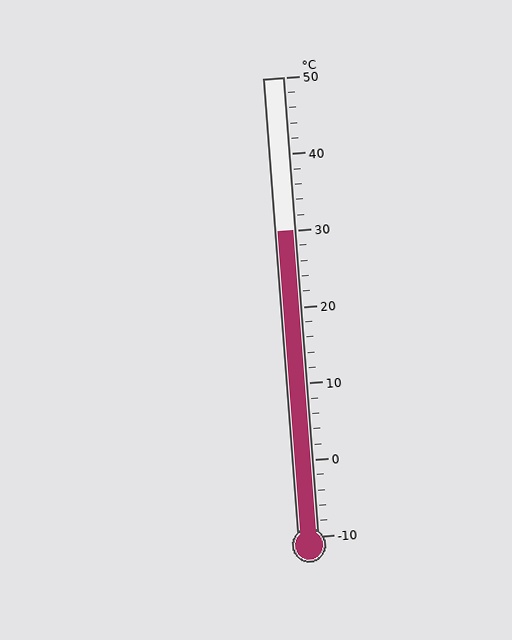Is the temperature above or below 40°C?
The temperature is below 40°C.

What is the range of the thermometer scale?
The thermometer scale ranges from -10°C to 50°C.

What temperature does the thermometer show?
The thermometer shows approximately 30°C.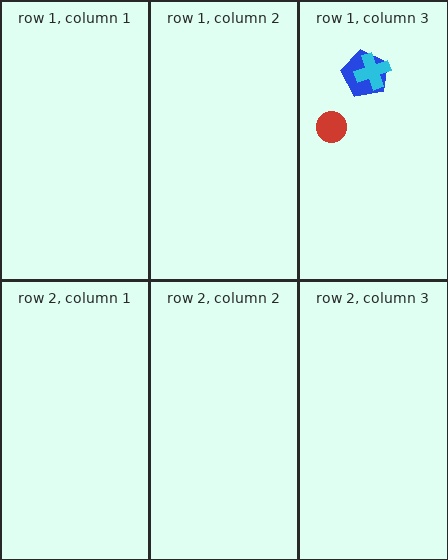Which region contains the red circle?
The row 1, column 3 region.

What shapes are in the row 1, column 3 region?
The blue pentagon, the red circle, the cyan cross.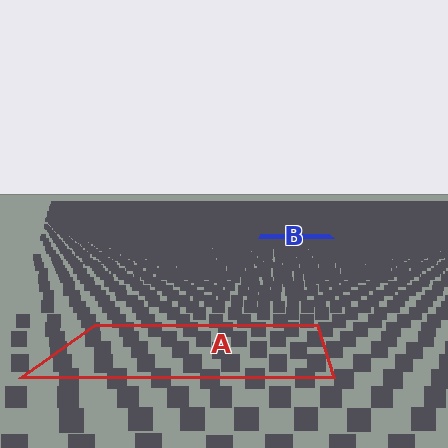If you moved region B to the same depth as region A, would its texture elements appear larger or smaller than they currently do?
They would appear larger. At a closer depth, the same texture elements are projected at a bigger on-screen size.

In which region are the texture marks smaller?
The texture marks are smaller in region B, because it is farther away.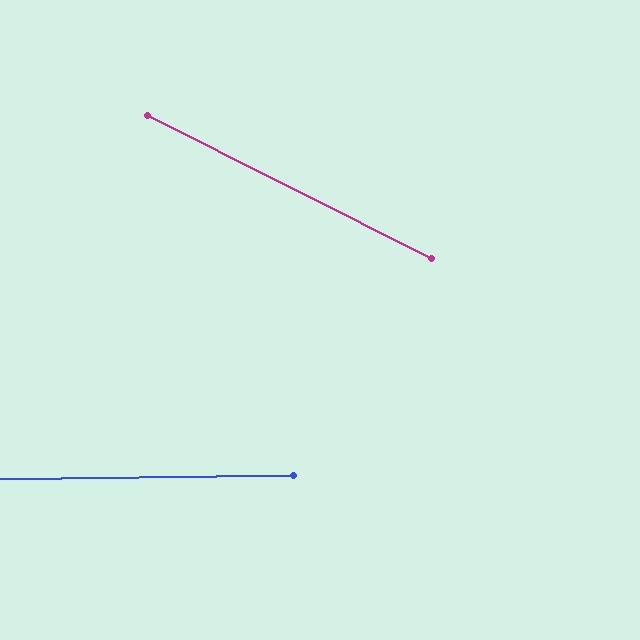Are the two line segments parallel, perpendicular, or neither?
Neither parallel nor perpendicular — they differ by about 27°.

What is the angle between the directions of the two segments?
Approximately 27 degrees.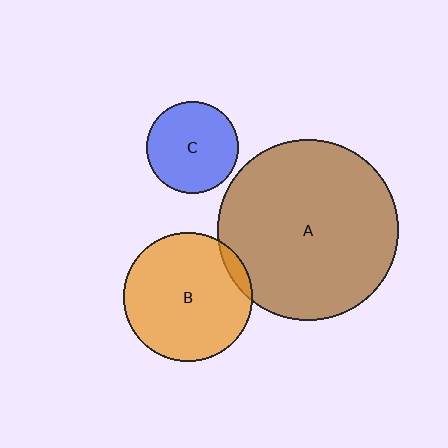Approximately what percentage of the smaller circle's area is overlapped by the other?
Approximately 5%.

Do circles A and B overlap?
Yes.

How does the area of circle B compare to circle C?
Approximately 2.0 times.